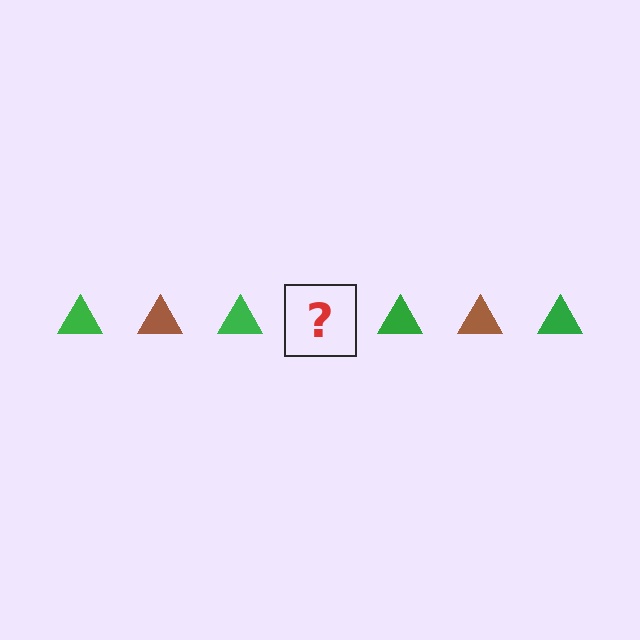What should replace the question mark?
The question mark should be replaced with a brown triangle.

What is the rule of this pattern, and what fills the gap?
The rule is that the pattern cycles through green, brown triangles. The gap should be filled with a brown triangle.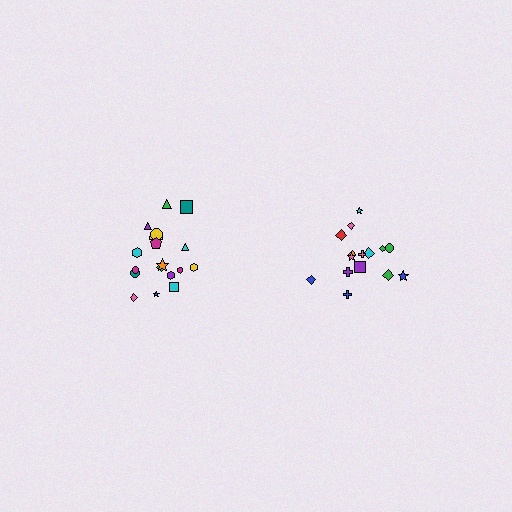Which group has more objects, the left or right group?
The left group.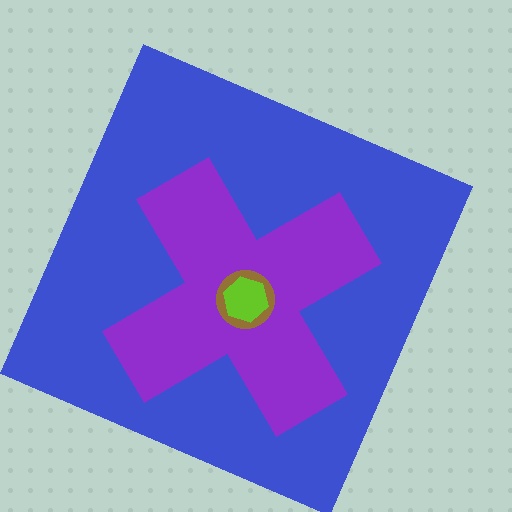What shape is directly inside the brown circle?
The lime hexagon.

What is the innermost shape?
The lime hexagon.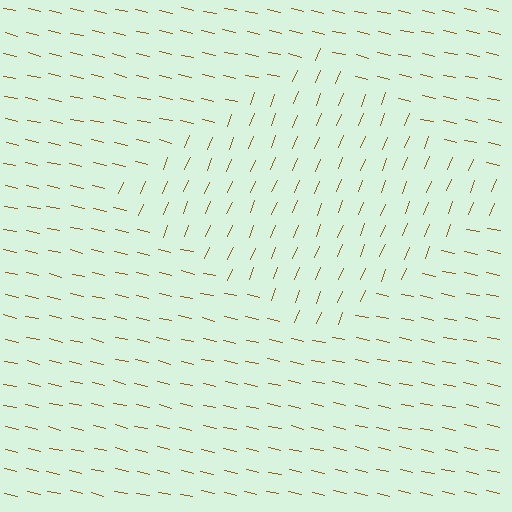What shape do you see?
I see a diamond.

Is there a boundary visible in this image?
Yes, there is a texture boundary formed by a change in line orientation.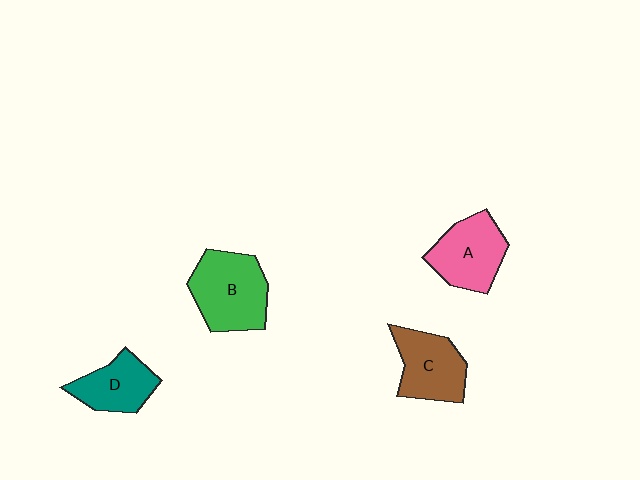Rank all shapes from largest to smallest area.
From largest to smallest: B (green), A (pink), C (brown), D (teal).